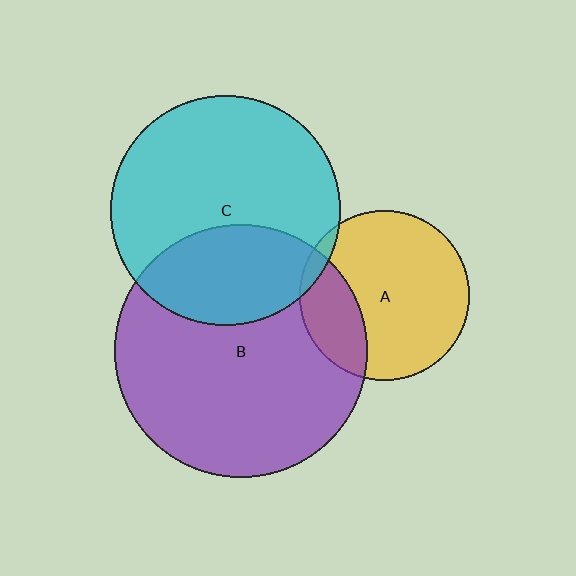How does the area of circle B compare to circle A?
Approximately 2.2 times.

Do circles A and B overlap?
Yes.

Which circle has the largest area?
Circle B (purple).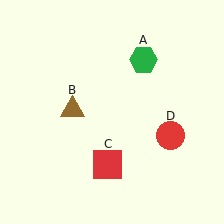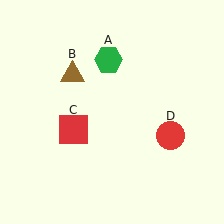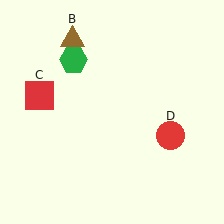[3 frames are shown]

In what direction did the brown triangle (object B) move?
The brown triangle (object B) moved up.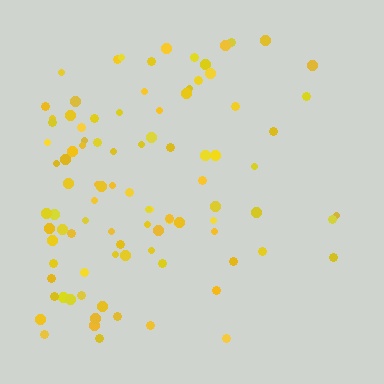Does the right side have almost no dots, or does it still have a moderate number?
Still a moderate number, just noticeably fewer than the left.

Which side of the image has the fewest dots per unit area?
The right.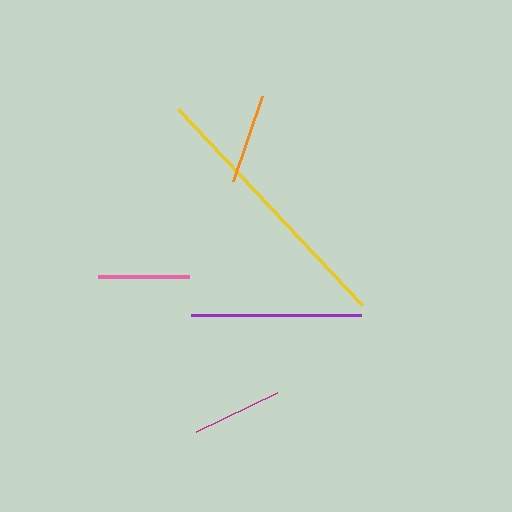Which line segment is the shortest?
The orange line is the shortest at approximately 89 pixels.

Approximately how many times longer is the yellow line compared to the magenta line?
The yellow line is approximately 3.0 times the length of the magenta line.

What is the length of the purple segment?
The purple segment is approximately 169 pixels long.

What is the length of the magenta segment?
The magenta segment is approximately 90 pixels long.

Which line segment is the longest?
The yellow line is the longest at approximately 269 pixels.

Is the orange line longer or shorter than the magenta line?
The magenta line is longer than the orange line.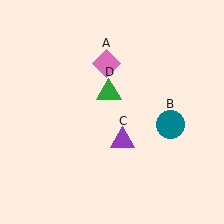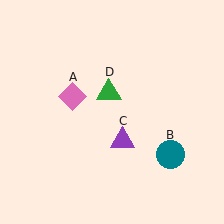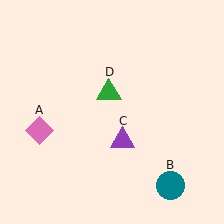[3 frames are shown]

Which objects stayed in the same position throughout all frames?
Purple triangle (object C) and green triangle (object D) remained stationary.